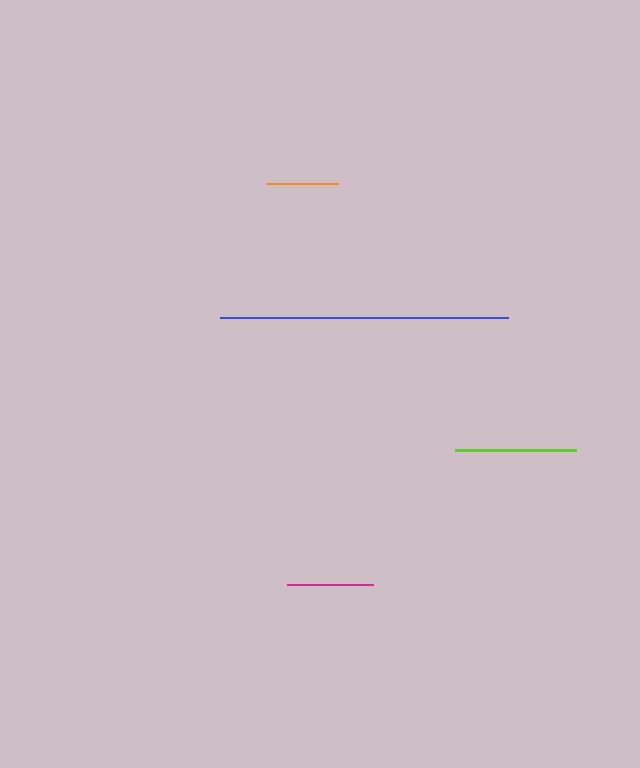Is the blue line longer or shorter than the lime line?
The blue line is longer than the lime line.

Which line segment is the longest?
The blue line is the longest at approximately 288 pixels.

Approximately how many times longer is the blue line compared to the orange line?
The blue line is approximately 4.0 times the length of the orange line.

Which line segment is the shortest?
The orange line is the shortest at approximately 72 pixels.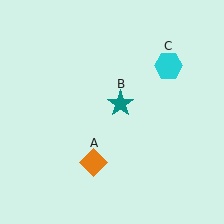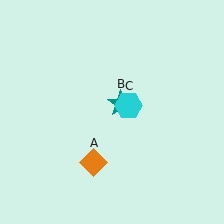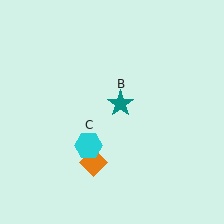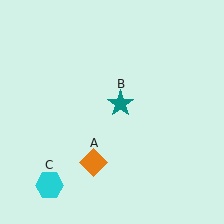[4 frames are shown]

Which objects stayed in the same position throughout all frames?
Orange diamond (object A) and teal star (object B) remained stationary.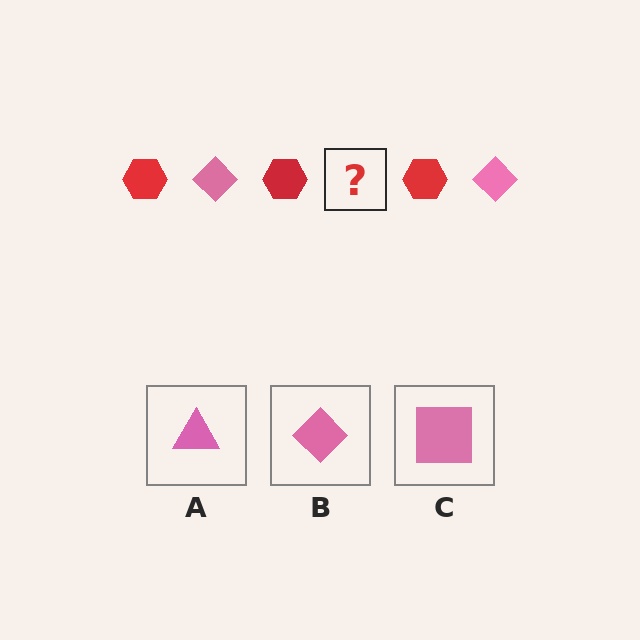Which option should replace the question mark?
Option B.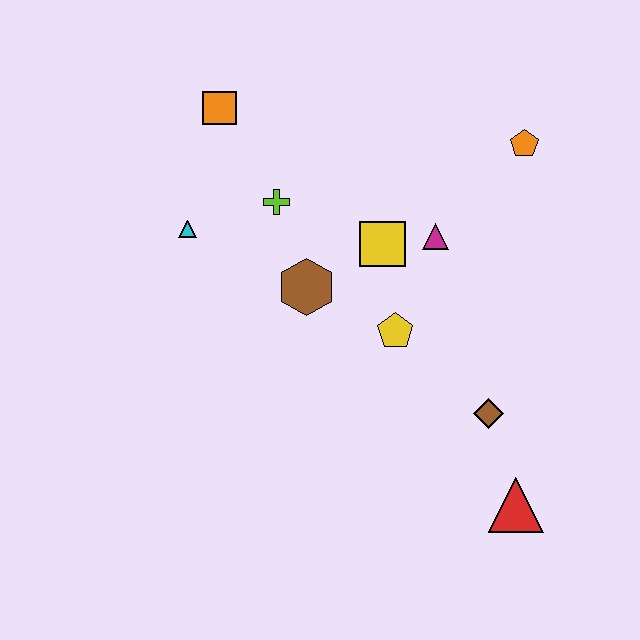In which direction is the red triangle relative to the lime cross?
The red triangle is below the lime cross.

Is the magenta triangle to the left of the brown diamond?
Yes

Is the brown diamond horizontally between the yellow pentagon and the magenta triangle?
No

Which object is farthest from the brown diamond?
The orange square is farthest from the brown diamond.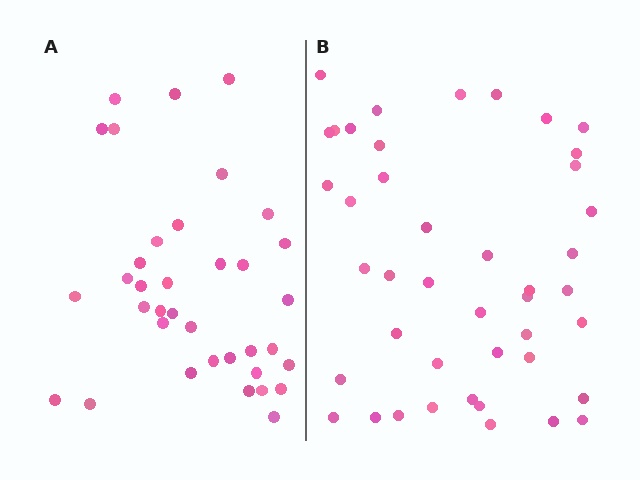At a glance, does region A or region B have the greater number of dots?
Region B (the right region) has more dots.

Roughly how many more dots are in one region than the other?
Region B has roughly 8 or so more dots than region A.